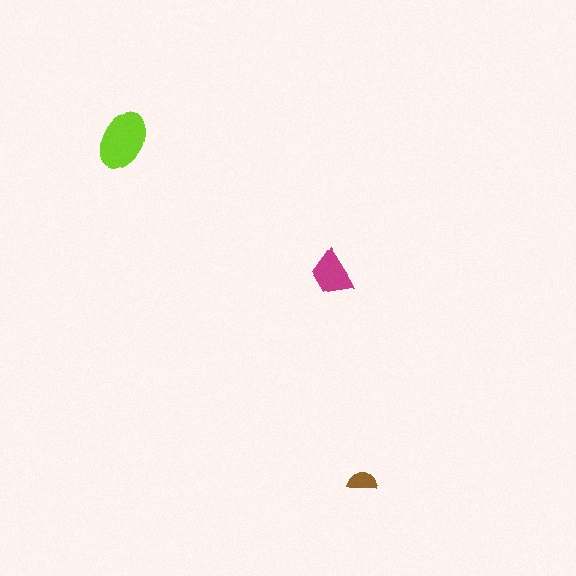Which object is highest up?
The lime ellipse is topmost.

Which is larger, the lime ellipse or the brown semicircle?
The lime ellipse.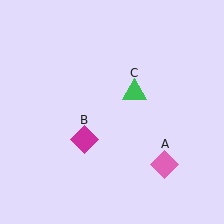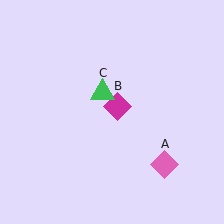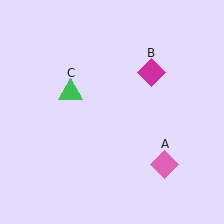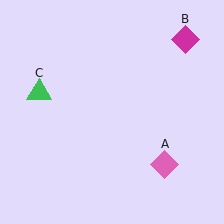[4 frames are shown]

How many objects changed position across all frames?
2 objects changed position: magenta diamond (object B), green triangle (object C).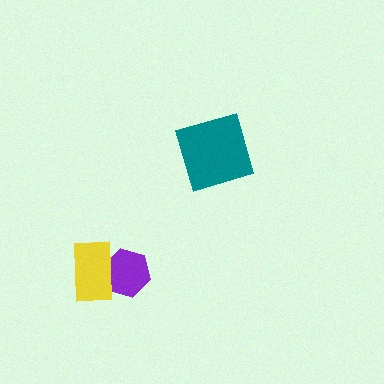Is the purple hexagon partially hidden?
Yes, it is partially covered by another shape.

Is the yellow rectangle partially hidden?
No, no other shape covers it.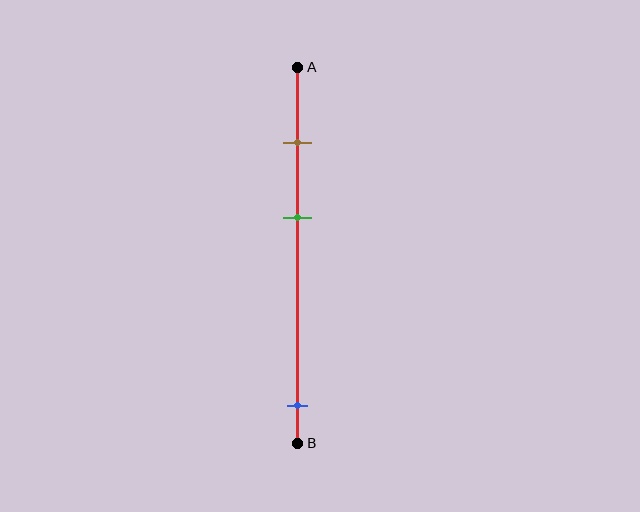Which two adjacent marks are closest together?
The brown and green marks are the closest adjacent pair.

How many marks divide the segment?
There are 3 marks dividing the segment.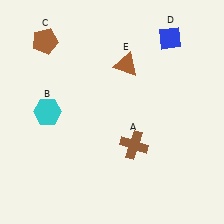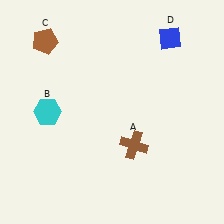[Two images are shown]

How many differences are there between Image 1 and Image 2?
There is 1 difference between the two images.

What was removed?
The brown triangle (E) was removed in Image 2.